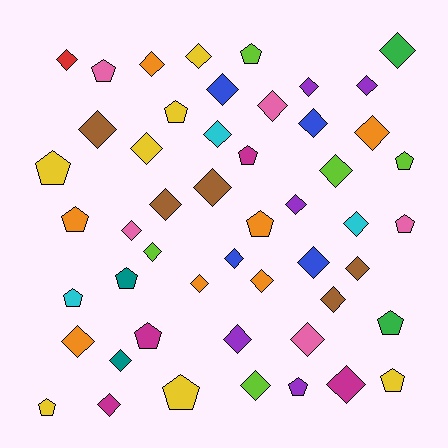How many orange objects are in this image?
There are 7 orange objects.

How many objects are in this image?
There are 50 objects.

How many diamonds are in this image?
There are 33 diamonds.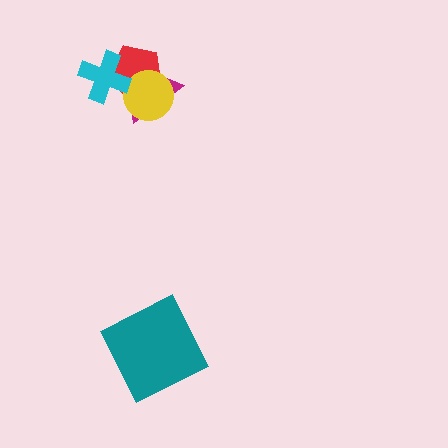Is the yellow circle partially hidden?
No, no other shape covers it.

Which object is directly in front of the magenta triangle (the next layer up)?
The red pentagon is directly in front of the magenta triangle.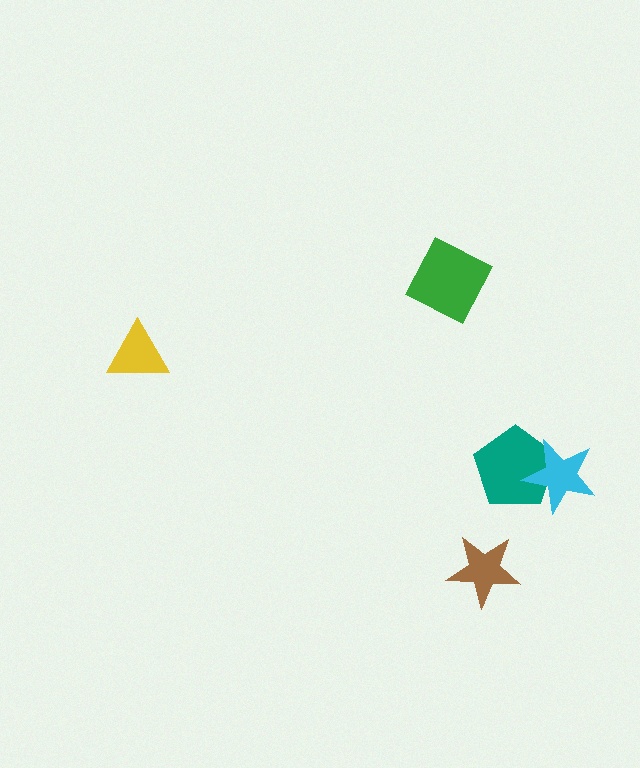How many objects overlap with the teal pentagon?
1 object overlaps with the teal pentagon.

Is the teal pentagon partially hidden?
Yes, it is partially covered by another shape.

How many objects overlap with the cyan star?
1 object overlaps with the cyan star.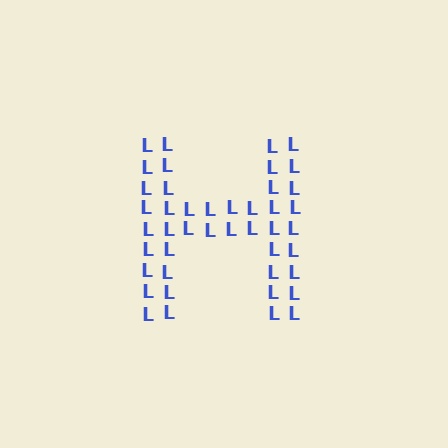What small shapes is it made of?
It is made of small letter L's.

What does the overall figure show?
The overall figure shows the letter H.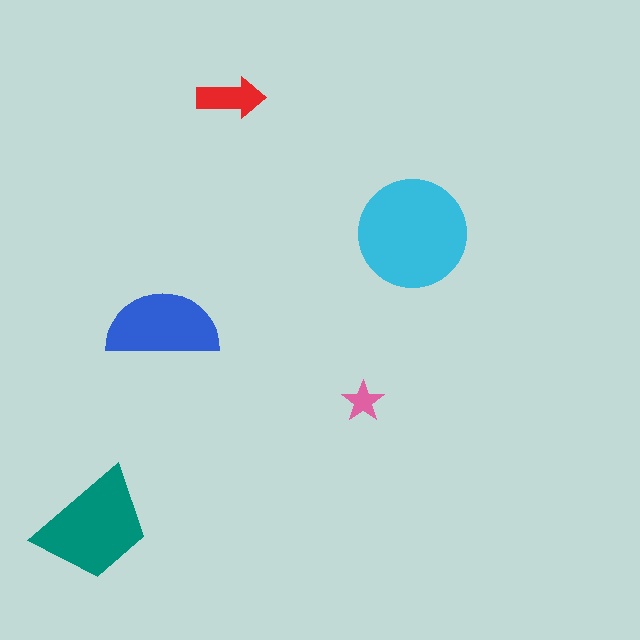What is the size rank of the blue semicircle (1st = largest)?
3rd.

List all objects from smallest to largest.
The pink star, the red arrow, the blue semicircle, the teal trapezoid, the cyan circle.